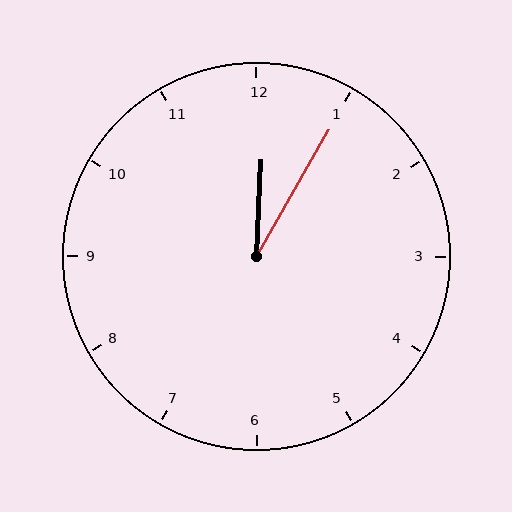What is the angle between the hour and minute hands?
Approximately 28 degrees.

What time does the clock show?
12:05.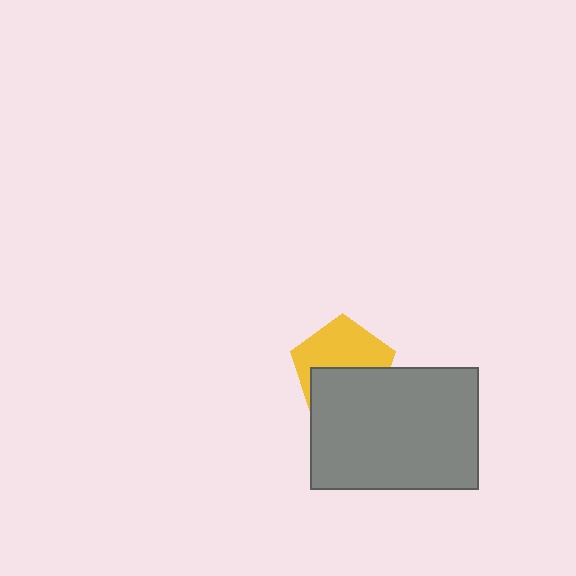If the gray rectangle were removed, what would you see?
You would see the complete yellow pentagon.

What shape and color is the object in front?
The object in front is a gray rectangle.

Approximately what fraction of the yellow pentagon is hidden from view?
Roughly 46% of the yellow pentagon is hidden behind the gray rectangle.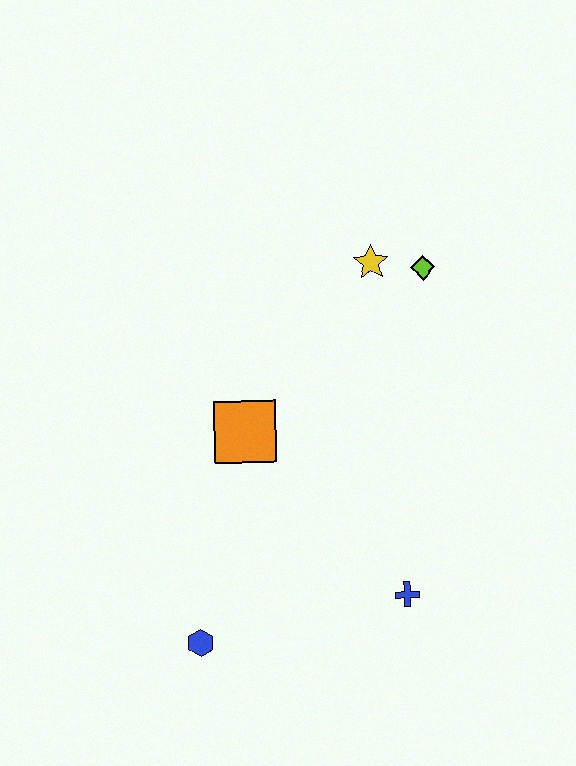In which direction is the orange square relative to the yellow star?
The orange square is below the yellow star.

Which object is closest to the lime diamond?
The yellow star is closest to the lime diamond.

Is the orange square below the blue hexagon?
No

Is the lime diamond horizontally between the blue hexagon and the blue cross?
No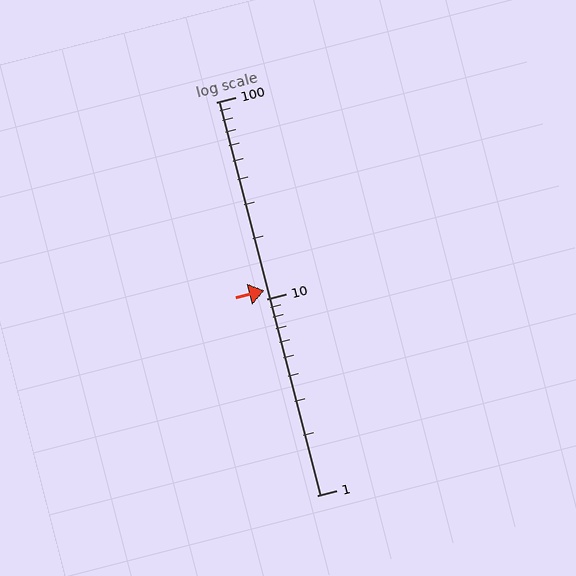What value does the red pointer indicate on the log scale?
The pointer indicates approximately 11.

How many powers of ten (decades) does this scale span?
The scale spans 2 decades, from 1 to 100.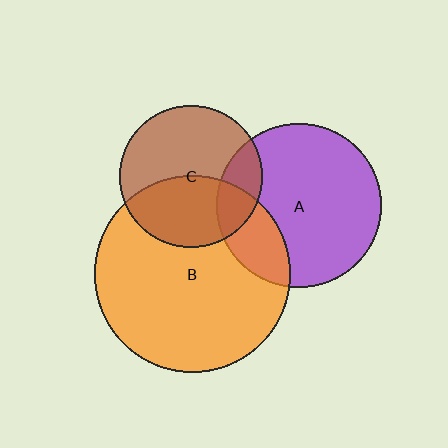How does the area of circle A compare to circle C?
Approximately 1.3 times.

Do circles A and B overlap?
Yes.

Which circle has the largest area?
Circle B (orange).